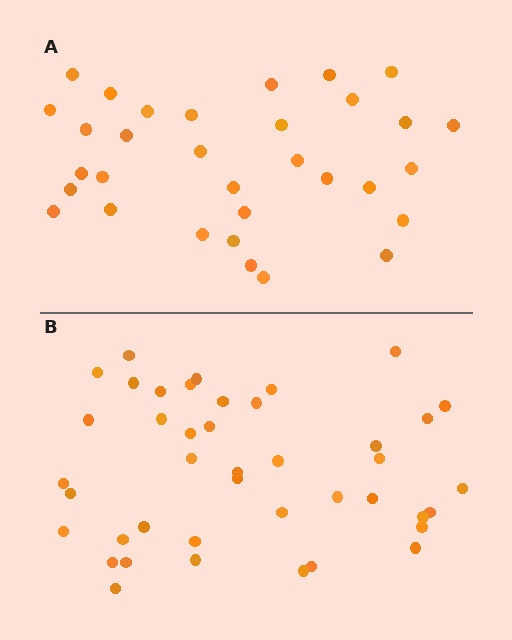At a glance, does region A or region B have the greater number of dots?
Region B (the bottom region) has more dots.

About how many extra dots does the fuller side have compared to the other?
Region B has roughly 10 or so more dots than region A.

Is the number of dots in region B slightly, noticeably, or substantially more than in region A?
Region B has noticeably more, but not dramatically so. The ratio is roughly 1.3 to 1.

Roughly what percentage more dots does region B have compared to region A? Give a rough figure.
About 30% more.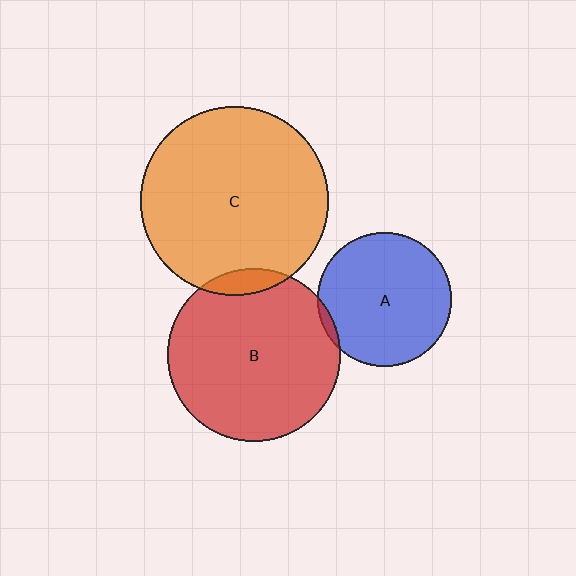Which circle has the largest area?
Circle C (orange).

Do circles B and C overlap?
Yes.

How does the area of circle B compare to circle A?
Approximately 1.7 times.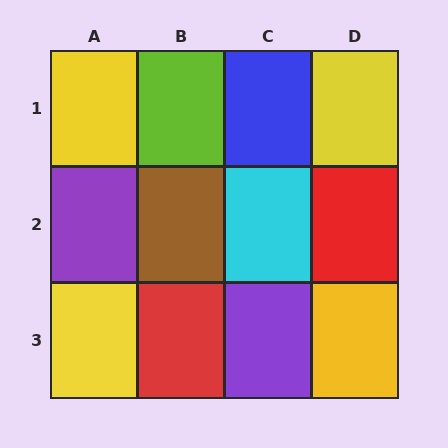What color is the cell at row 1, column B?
Lime.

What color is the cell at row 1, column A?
Yellow.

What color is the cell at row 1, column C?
Blue.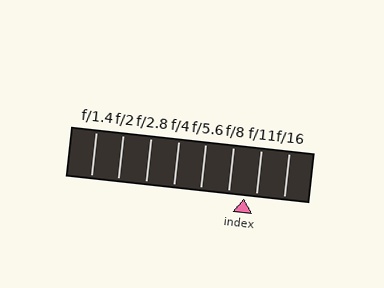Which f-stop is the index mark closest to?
The index mark is closest to f/11.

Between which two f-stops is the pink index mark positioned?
The index mark is between f/8 and f/11.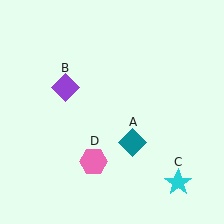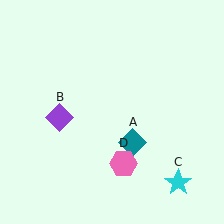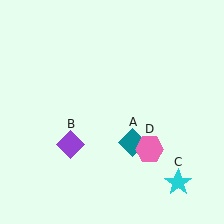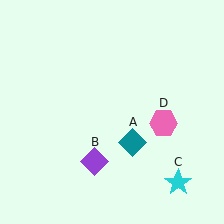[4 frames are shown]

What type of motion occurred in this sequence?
The purple diamond (object B), pink hexagon (object D) rotated counterclockwise around the center of the scene.